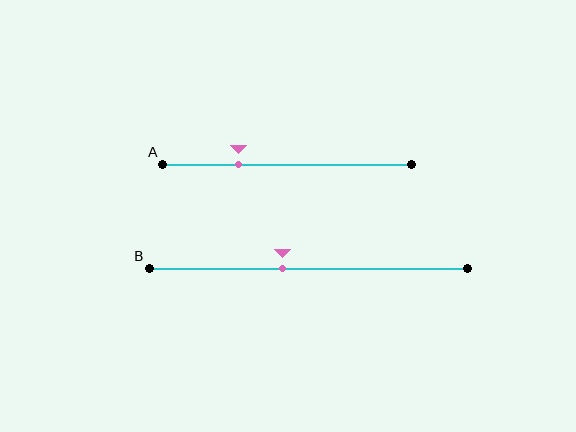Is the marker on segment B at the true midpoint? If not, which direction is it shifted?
No, the marker on segment B is shifted to the left by about 8% of the segment length.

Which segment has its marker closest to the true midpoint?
Segment B has its marker closest to the true midpoint.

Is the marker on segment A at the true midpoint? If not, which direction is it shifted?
No, the marker on segment A is shifted to the left by about 20% of the segment length.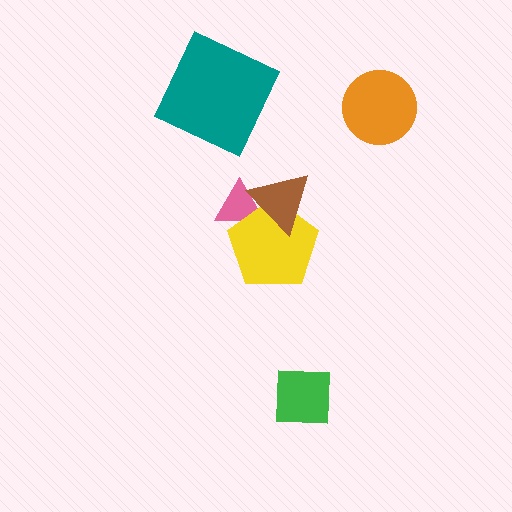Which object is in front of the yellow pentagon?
The brown triangle is in front of the yellow pentagon.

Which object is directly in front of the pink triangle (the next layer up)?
The yellow pentagon is directly in front of the pink triangle.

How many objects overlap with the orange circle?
0 objects overlap with the orange circle.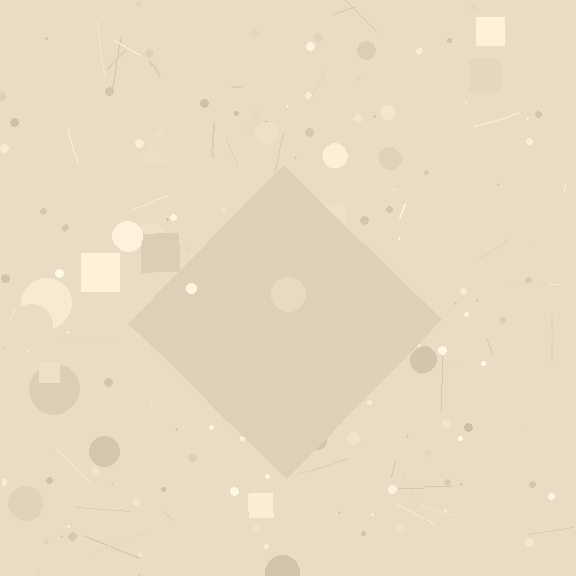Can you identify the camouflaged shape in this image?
The camouflaged shape is a diamond.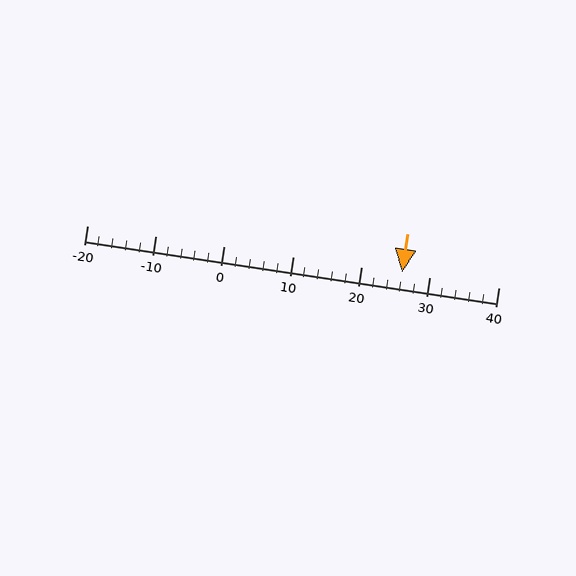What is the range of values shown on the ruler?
The ruler shows values from -20 to 40.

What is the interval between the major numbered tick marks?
The major tick marks are spaced 10 units apart.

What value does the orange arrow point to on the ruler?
The orange arrow points to approximately 26.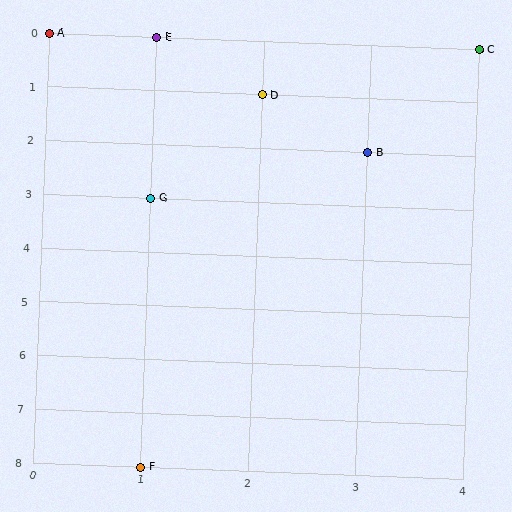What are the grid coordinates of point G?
Point G is at grid coordinates (1, 3).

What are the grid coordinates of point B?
Point B is at grid coordinates (3, 2).